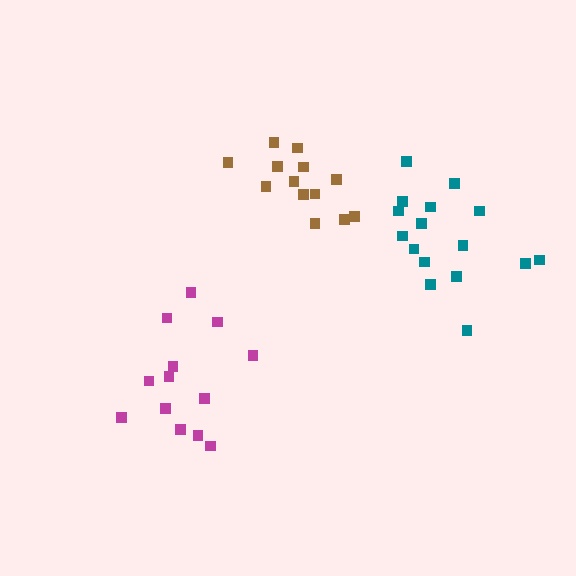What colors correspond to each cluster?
The clusters are colored: teal, brown, magenta.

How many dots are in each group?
Group 1: 16 dots, Group 2: 13 dots, Group 3: 13 dots (42 total).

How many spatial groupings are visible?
There are 3 spatial groupings.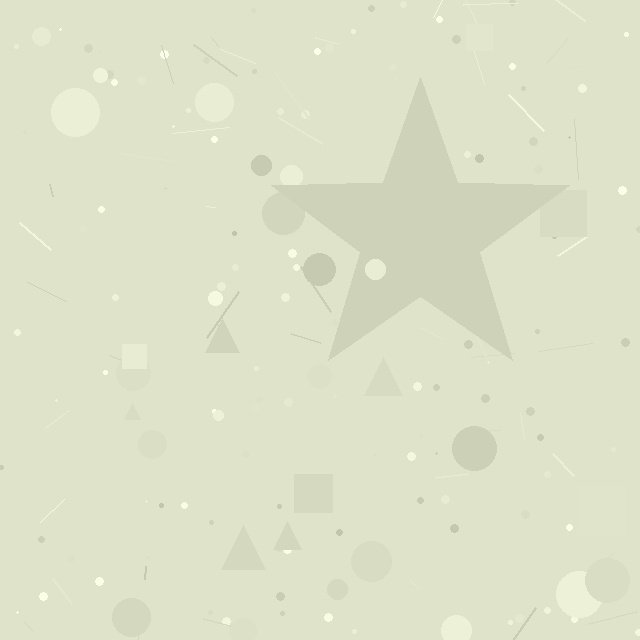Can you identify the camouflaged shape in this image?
The camouflaged shape is a star.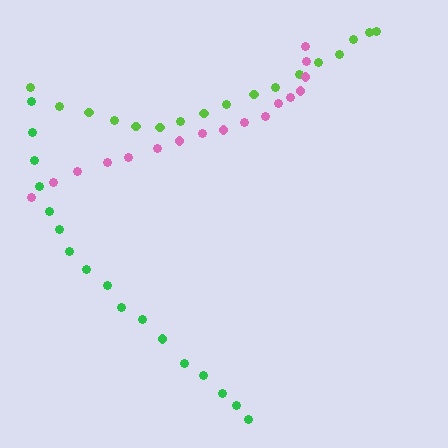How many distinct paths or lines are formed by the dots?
There are 3 distinct paths.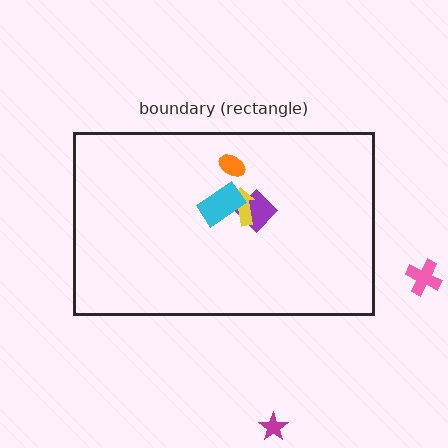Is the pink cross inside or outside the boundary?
Outside.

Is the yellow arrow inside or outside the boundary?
Inside.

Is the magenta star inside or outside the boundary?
Outside.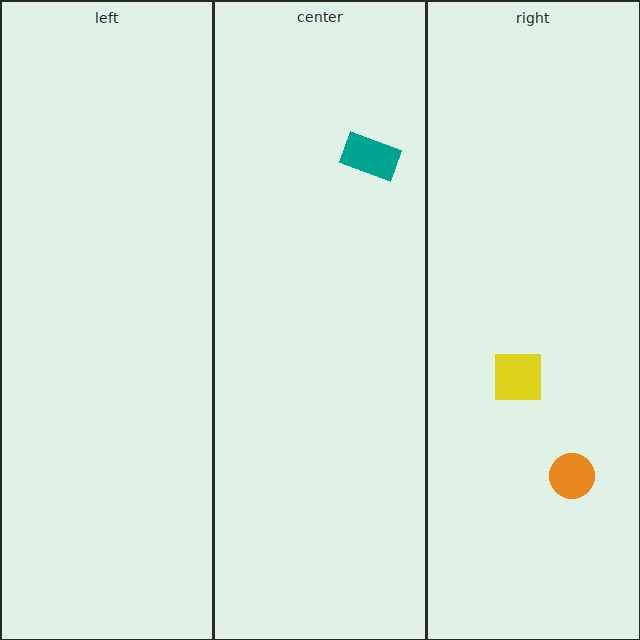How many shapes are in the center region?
1.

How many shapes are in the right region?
2.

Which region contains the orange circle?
The right region.